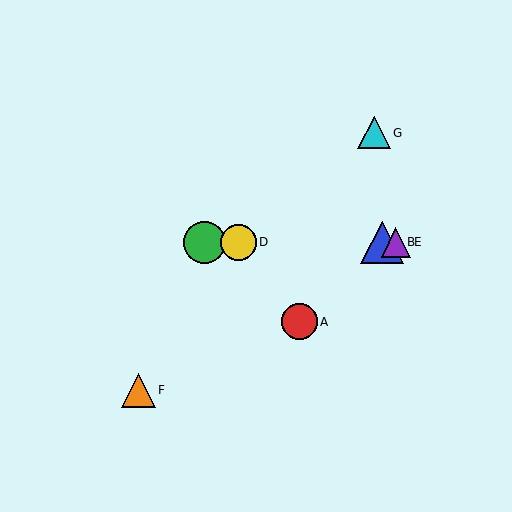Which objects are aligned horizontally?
Objects B, C, D, E are aligned horizontally.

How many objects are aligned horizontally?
4 objects (B, C, D, E) are aligned horizontally.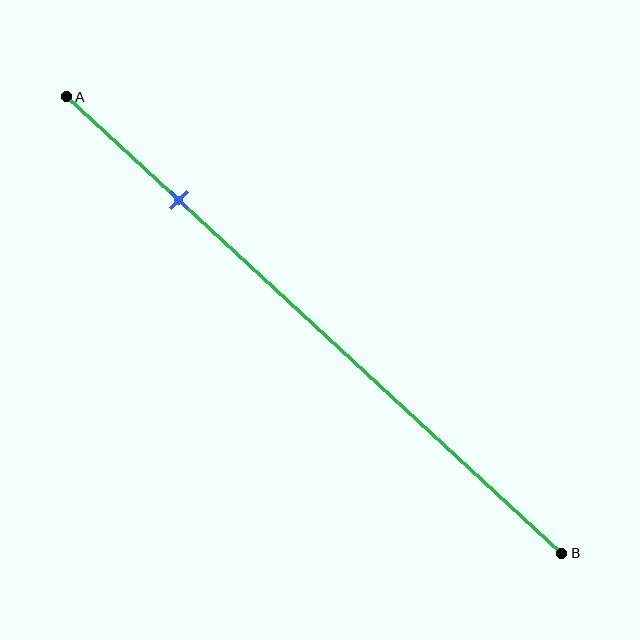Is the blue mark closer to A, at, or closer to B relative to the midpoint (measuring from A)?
The blue mark is closer to point A than the midpoint of segment AB.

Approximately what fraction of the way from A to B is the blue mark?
The blue mark is approximately 25% of the way from A to B.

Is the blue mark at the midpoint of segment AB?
No, the mark is at about 25% from A, not at the 50% midpoint.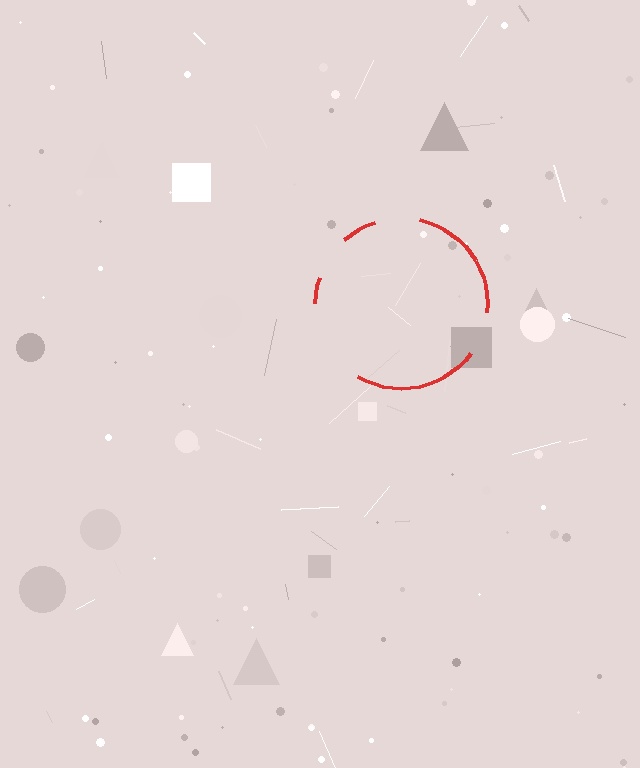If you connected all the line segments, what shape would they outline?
They would outline a circle.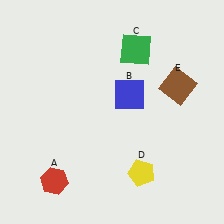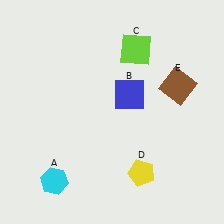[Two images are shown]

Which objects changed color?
A changed from red to cyan. C changed from green to lime.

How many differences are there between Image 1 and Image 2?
There are 2 differences between the two images.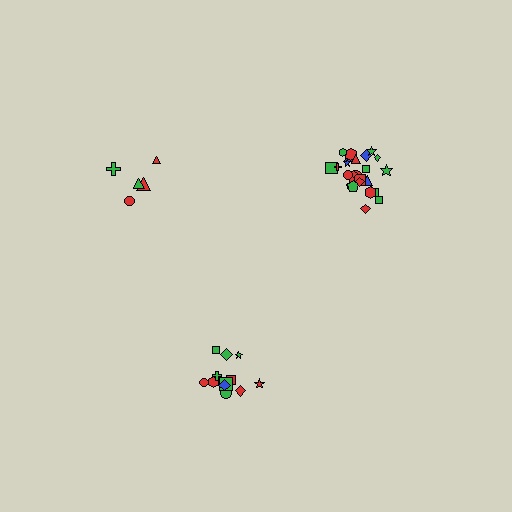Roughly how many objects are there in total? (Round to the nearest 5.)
Roughly 40 objects in total.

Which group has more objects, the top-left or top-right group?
The top-right group.